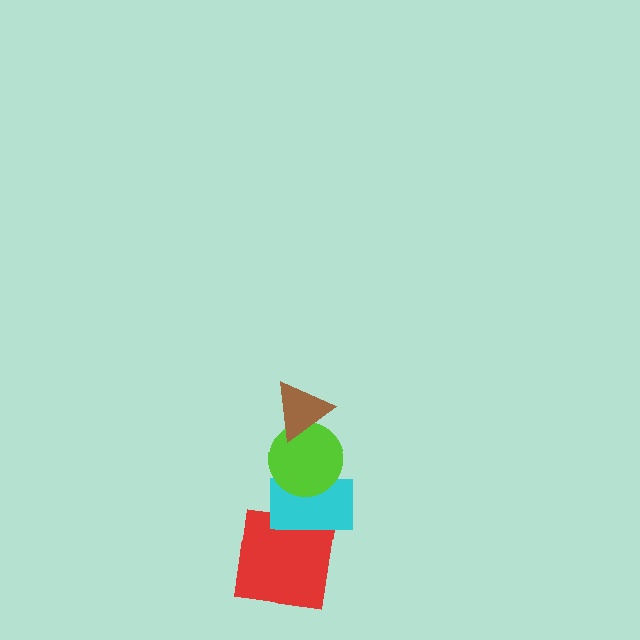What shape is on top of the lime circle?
The brown triangle is on top of the lime circle.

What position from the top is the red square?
The red square is 4th from the top.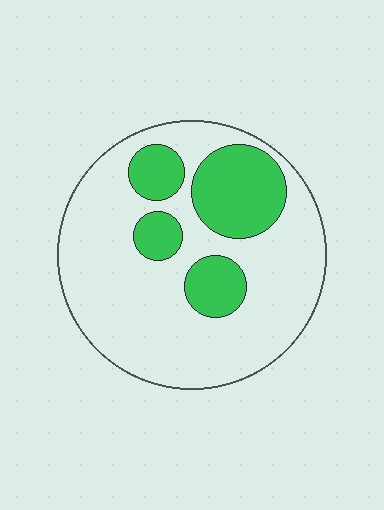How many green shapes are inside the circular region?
4.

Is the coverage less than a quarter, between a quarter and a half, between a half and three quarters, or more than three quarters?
Between a quarter and a half.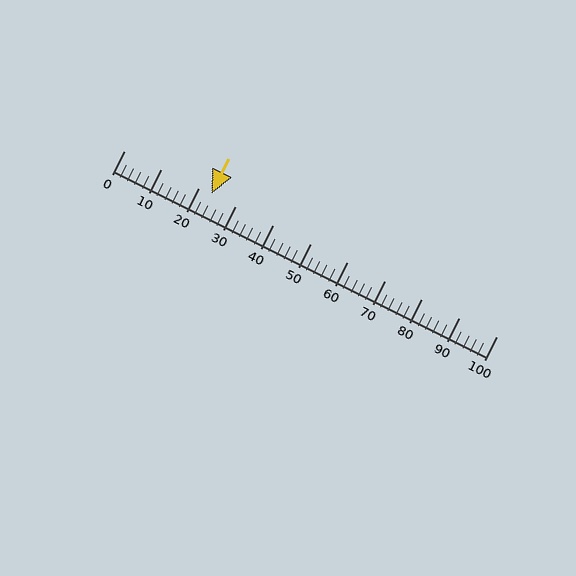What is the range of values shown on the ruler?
The ruler shows values from 0 to 100.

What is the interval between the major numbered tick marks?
The major tick marks are spaced 10 units apart.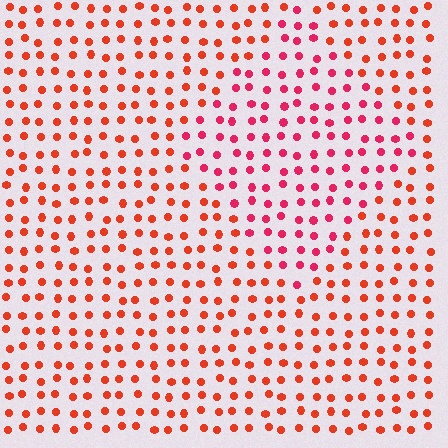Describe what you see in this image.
The image is filled with small red elements in a uniform arrangement. A diamond-shaped region is visible where the elements are tinted to a slightly different hue, forming a subtle color boundary.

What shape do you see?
I see a diamond.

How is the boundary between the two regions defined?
The boundary is defined purely by a slight shift in hue (about 27 degrees). Spacing, size, and orientation are identical on both sides.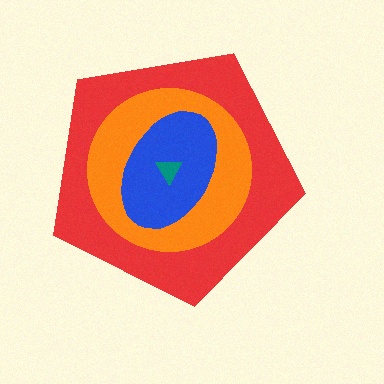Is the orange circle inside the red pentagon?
Yes.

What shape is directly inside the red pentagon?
The orange circle.